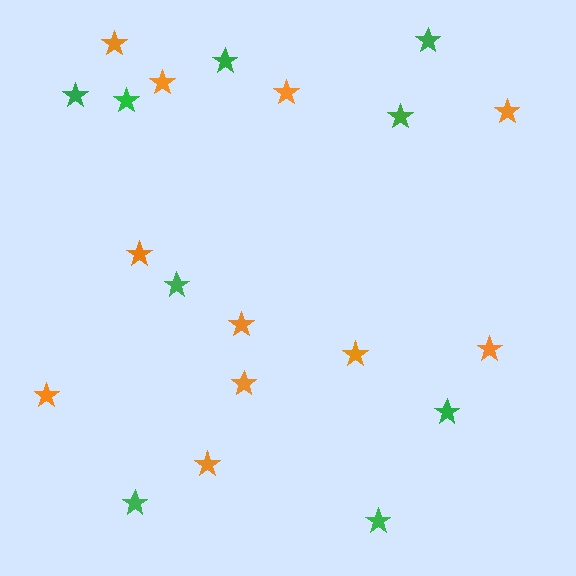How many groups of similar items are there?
There are 2 groups: one group of green stars (9) and one group of orange stars (11).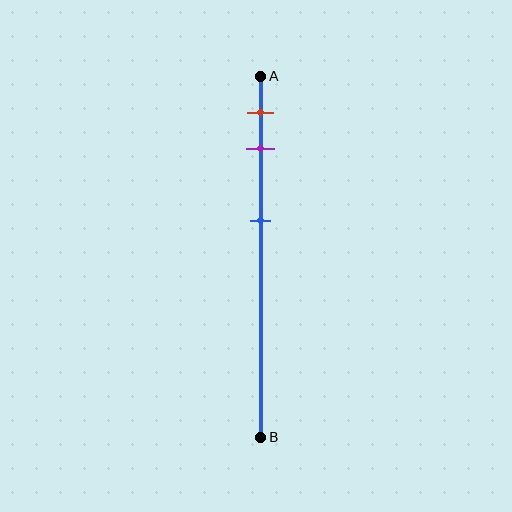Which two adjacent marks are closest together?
The red and purple marks are the closest adjacent pair.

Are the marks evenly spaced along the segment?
No, the marks are not evenly spaced.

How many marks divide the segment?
There are 3 marks dividing the segment.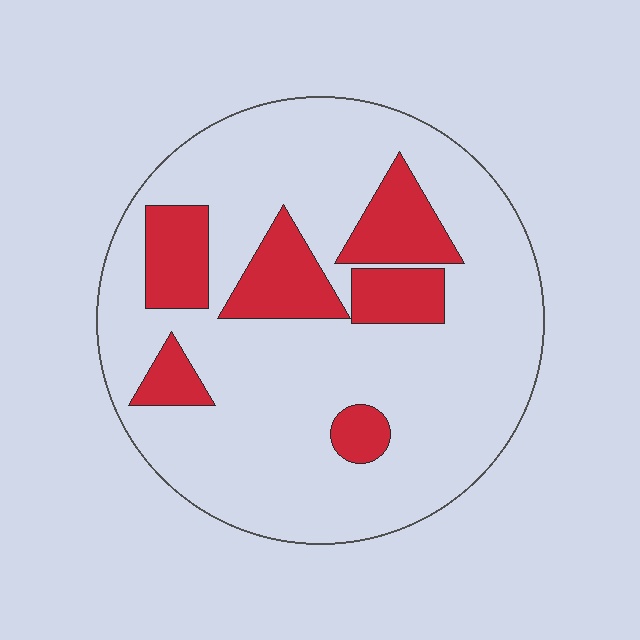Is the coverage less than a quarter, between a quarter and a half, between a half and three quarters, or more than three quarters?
Less than a quarter.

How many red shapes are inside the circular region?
6.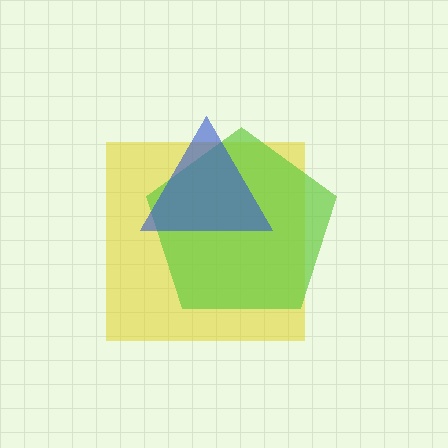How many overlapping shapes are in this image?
There are 3 overlapping shapes in the image.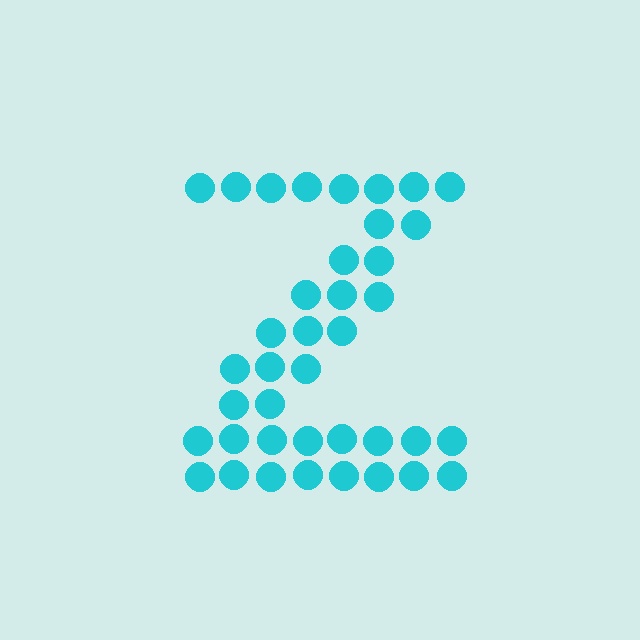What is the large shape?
The large shape is the letter Z.